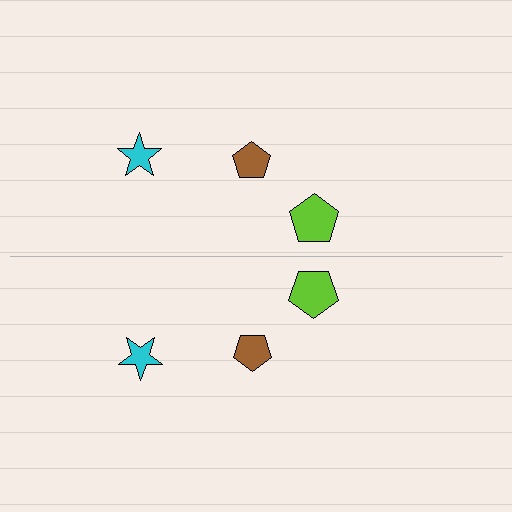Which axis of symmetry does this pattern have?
The pattern has a horizontal axis of symmetry running through the center of the image.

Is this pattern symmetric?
Yes, this pattern has bilateral (reflection) symmetry.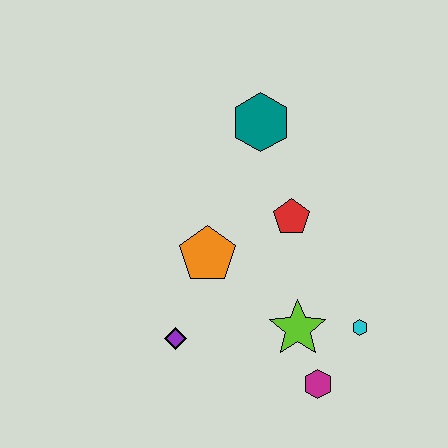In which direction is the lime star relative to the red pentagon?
The lime star is below the red pentagon.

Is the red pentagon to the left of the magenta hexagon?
Yes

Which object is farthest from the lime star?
The teal hexagon is farthest from the lime star.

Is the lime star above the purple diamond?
Yes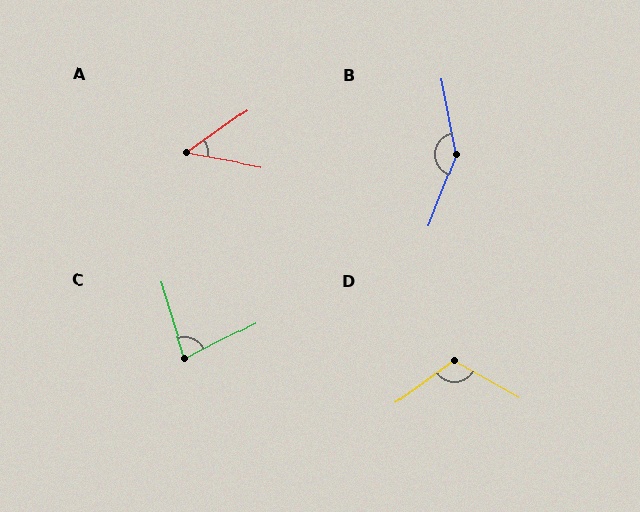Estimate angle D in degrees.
Approximately 114 degrees.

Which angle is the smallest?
A, at approximately 46 degrees.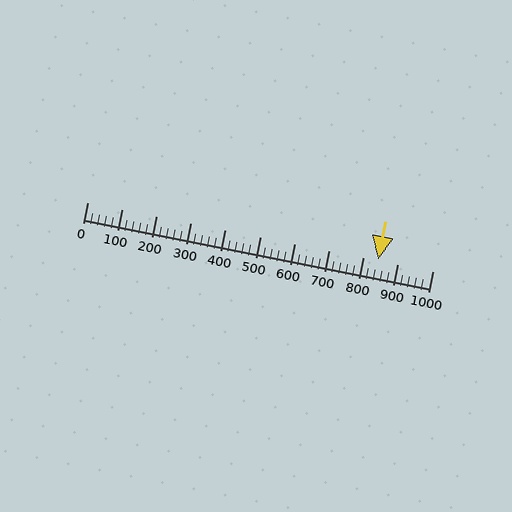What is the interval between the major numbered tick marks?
The major tick marks are spaced 100 units apart.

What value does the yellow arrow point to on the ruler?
The yellow arrow points to approximately 842.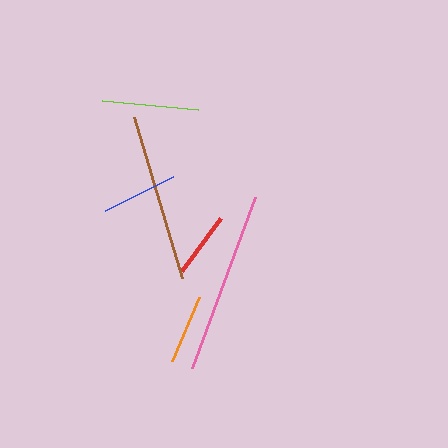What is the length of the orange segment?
The orange segment is approximately 69 pixels long.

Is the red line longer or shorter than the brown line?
The brown line is longer than the red line.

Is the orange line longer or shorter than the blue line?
The blue line is longer than the orange line.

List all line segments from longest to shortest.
From longest to shortest: pink, brown, lime, blue, orange, red.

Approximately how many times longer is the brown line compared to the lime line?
The brown line is approximately 1.7 times the length of the lime line.